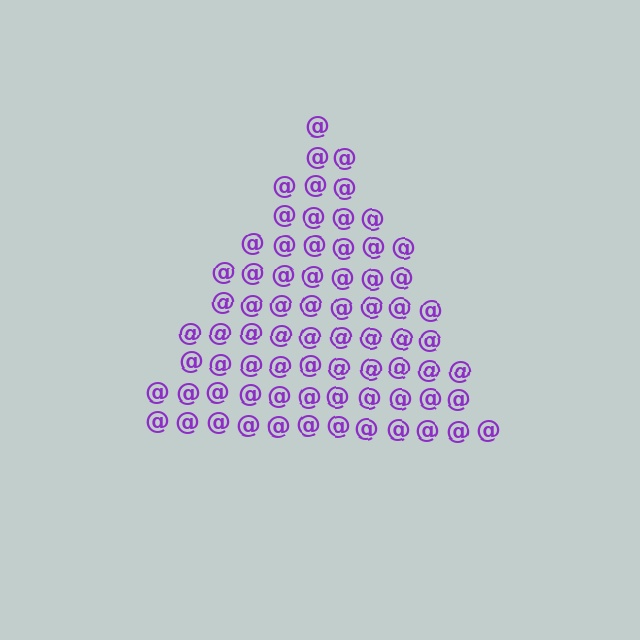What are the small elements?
The small elements are at signs.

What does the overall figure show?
The overall figure shows a triangle.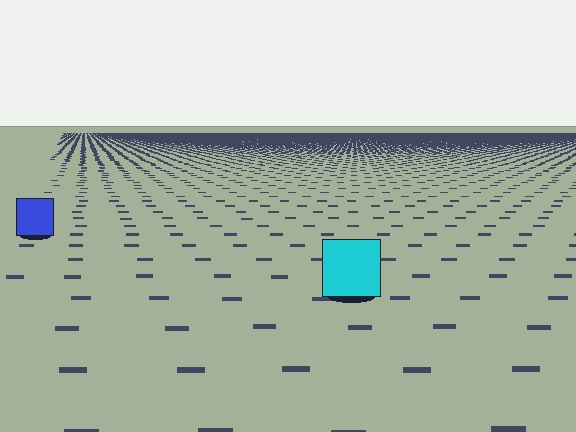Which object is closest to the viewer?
The cyan square is closest. The texture marks near it are larger and more spread out.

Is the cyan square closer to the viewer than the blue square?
Yes. The cyan square is closer — you can tell from the texture gradient: the ground texture is coarser near it.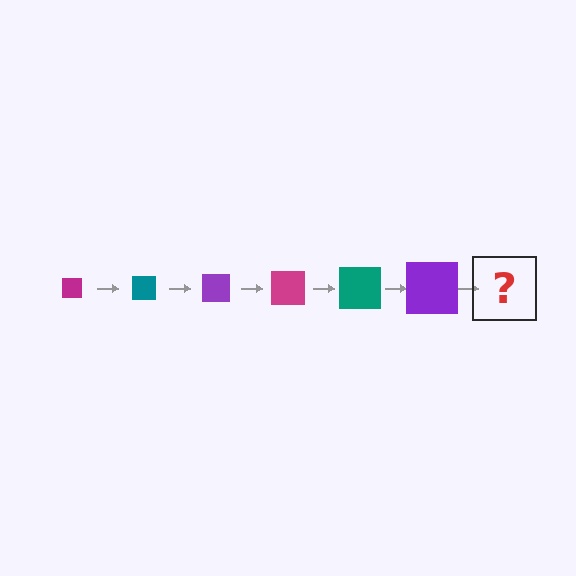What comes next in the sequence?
The next element should be a magenta square, larger than the previous one.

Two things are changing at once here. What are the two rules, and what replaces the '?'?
The two rules are that the square grows larger each step and the color cycles through magenta, teal, and purple. The '?' should be a magenta square, larger than the previous one.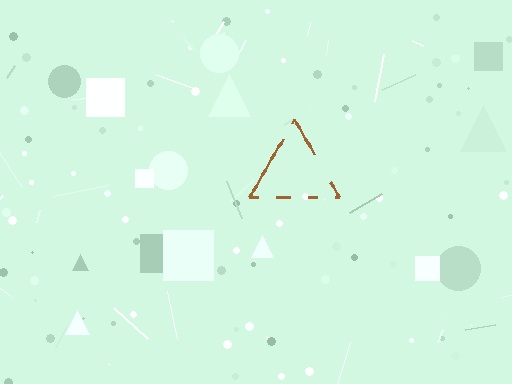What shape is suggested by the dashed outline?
The dashed outline suggests a triangle.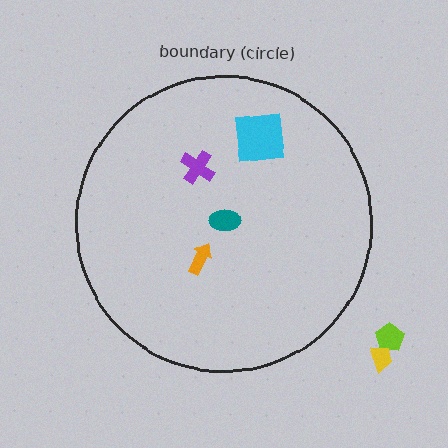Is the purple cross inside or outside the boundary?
Inside.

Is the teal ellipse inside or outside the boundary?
Inside.